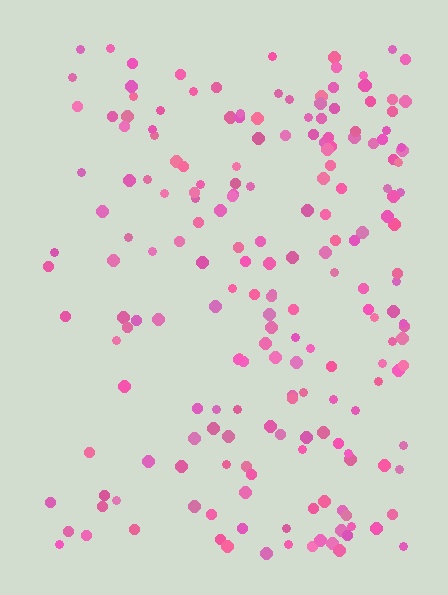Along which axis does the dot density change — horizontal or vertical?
Horizontal.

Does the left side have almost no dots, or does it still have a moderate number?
Still a moderate number, just noticeably fewer than the right.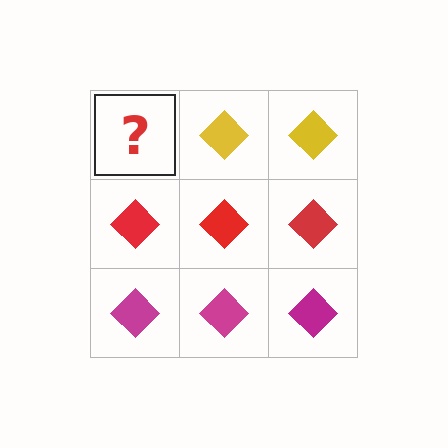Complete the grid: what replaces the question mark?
The question mark should be replaced with a yellow diamond.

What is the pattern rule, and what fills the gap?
The rule is that each row has a consistent color. The gap should be filled with a yellow diamond.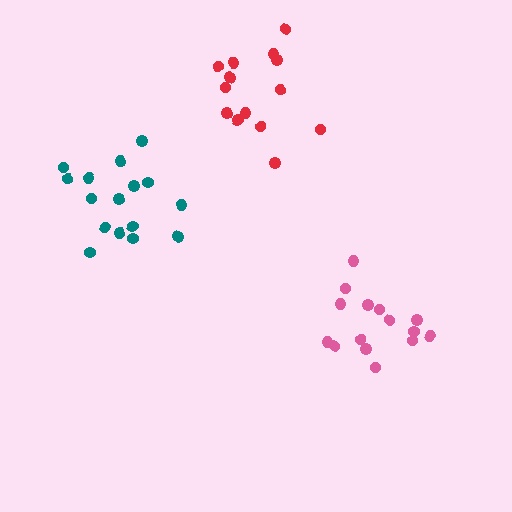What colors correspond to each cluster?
The clusters are colored: teal, pink, red.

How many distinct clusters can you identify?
There are 3 distinct clusters.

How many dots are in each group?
Group 1: 16 dots, Group 2: 15 dots, Group 3: 14 dots (45 total).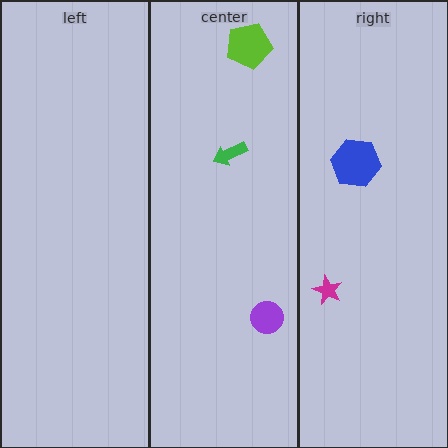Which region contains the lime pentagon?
The center region.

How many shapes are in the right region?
2.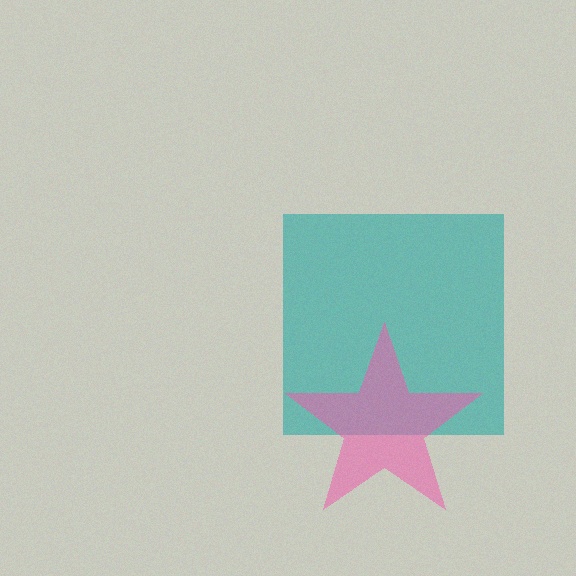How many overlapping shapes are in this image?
There are 2 overlapping shapes in the image.